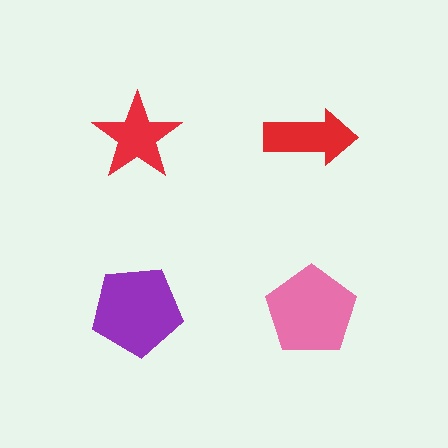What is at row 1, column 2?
A red arrow.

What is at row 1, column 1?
A red star.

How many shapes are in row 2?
2 shapes.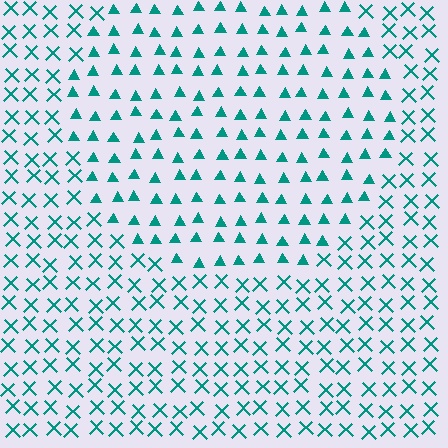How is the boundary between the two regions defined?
The boundary is defined by a change in element shape: triangles inside vs. X marks outside. All elements share the same color and spacing.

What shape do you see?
I see a circle.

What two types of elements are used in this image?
The image uses triangles inside the circle region and X marks outside it.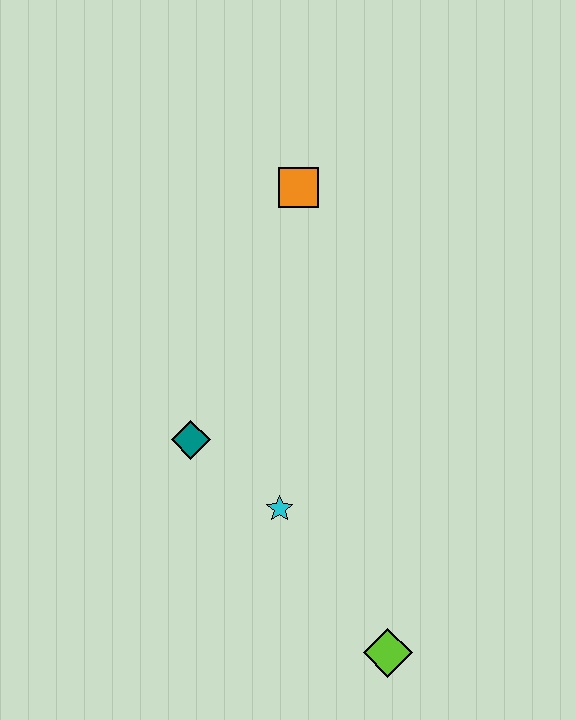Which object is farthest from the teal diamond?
The lime diamond is farthest from the teal diamond.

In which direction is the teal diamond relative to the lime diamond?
The teal diamond is above the lime diamond.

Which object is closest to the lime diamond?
The cyan star is closest to the lime diamond.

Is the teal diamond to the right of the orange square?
No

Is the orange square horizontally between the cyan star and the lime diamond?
Yes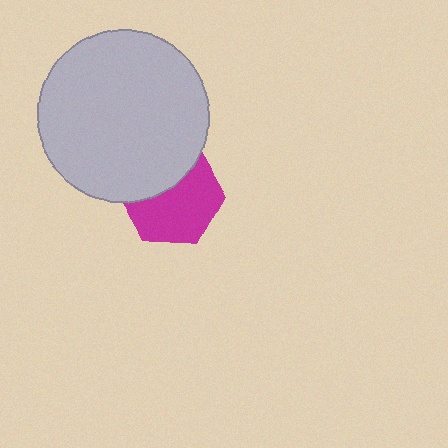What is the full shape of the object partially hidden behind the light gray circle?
The partially hidden object is a magenta hexagon.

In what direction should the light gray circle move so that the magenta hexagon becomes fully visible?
The light gray circle should move up. That is the shortest direction to clear the overlap and leave the magenta hexagon fully visible.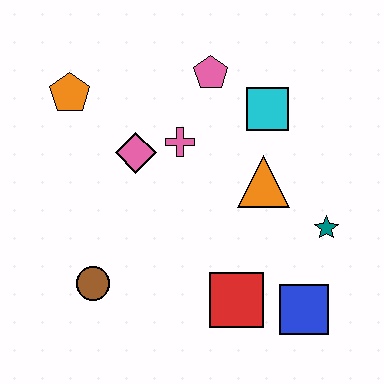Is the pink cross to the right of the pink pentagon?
No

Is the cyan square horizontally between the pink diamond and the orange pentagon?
No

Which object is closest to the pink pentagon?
The cyan square is closest to the pink pentagon.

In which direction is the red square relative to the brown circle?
The red square is to the right of the brown circle.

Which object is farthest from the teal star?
The orange pentagon is farthest from the teal star.